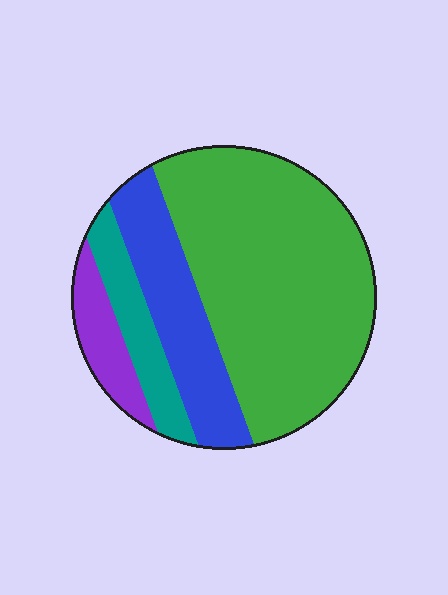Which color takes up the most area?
Green, at roughly 60%.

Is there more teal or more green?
Green.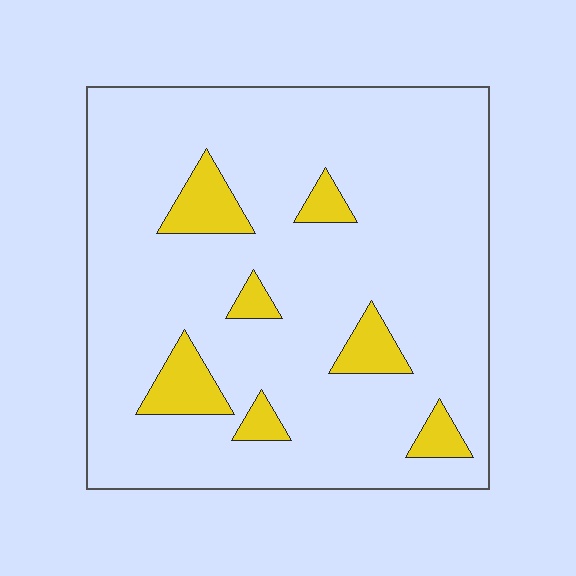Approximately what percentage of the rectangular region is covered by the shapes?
Approximately 10%.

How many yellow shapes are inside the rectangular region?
7.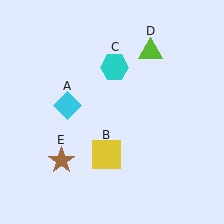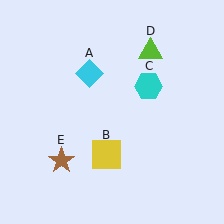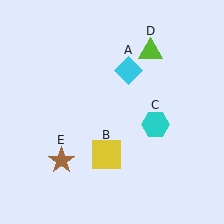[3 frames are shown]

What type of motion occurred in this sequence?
The cyan diamond (object A), cyan hexagon (object C) rotated clockwise around the center of the scene.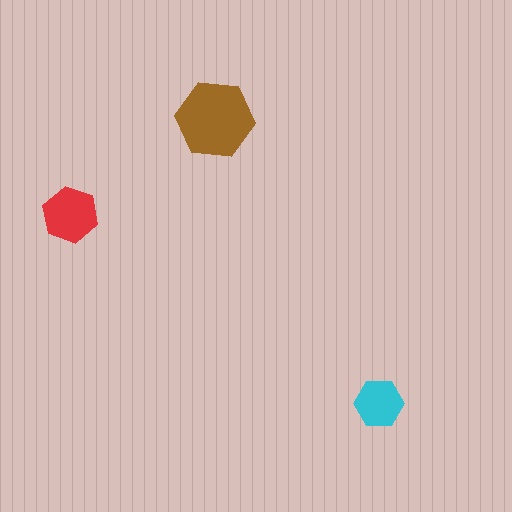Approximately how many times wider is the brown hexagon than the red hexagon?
About 1.5 times wider.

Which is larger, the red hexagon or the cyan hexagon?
The red one.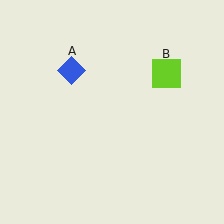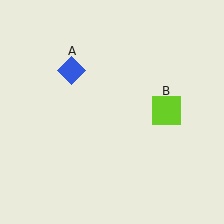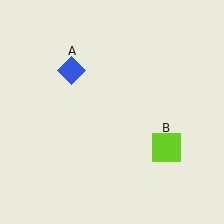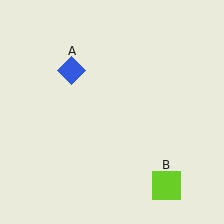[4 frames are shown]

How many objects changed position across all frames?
1 object changed position: lime square (object B).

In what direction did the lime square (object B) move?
The lime square (object B) moved down.